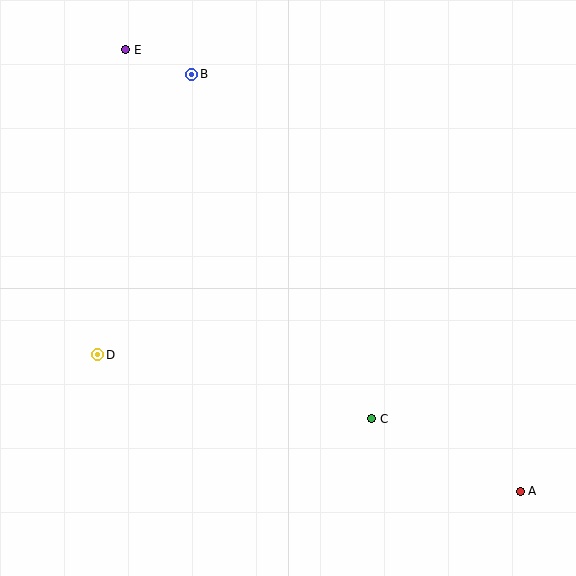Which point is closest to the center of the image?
Point C at (372, 419) is closest to the center.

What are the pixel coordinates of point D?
Point D is at (98, 355).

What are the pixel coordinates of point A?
Point A is at (520, 491).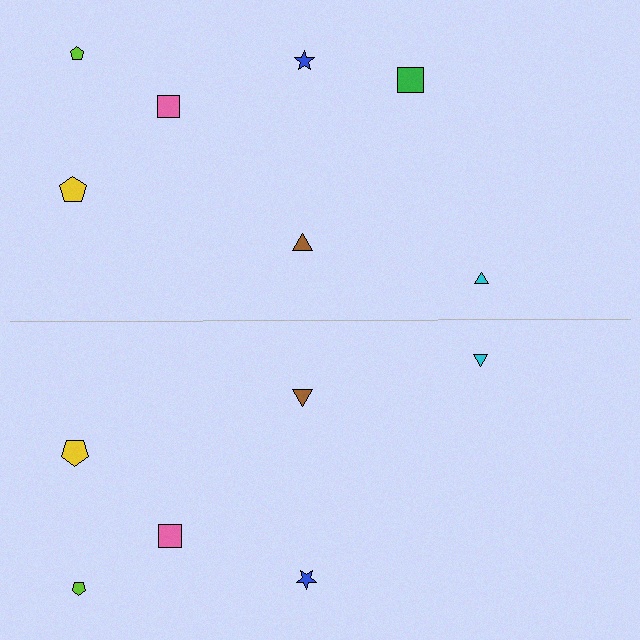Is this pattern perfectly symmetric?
No, the pattern is not perfectly symmetric. A green square is missing from the bottom side.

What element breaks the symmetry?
A green square is missing from the bottom side.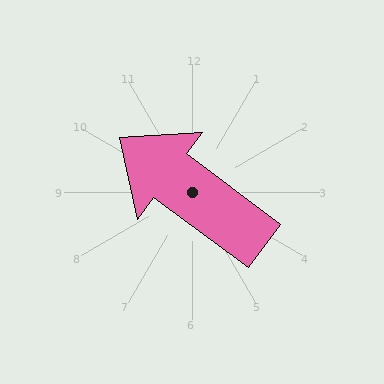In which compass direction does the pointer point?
Northwest.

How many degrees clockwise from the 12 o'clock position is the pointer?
Approximately 307 degrees.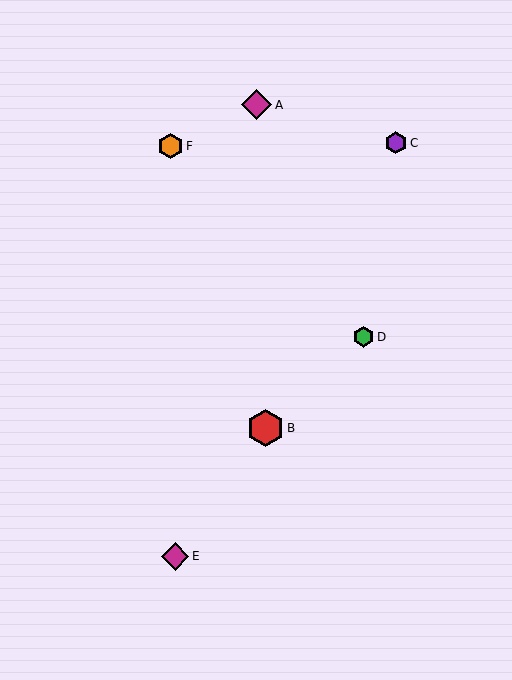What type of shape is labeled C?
Shape C is a purple hexagon.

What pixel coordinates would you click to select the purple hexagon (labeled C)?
Click at (396, 143) to select the purple hexagon C.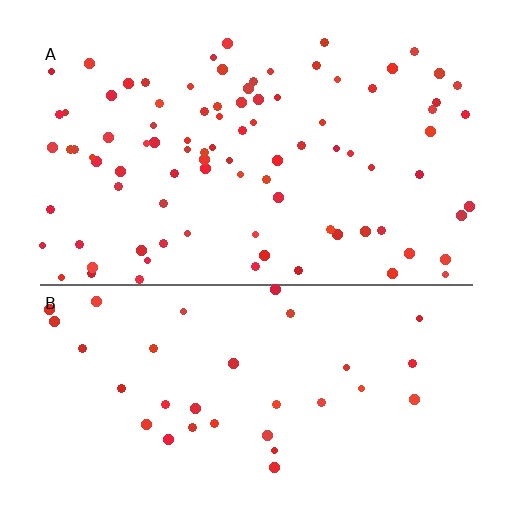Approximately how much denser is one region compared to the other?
Approximately 2.6× — region A over region B.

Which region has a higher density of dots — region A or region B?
A (the top).